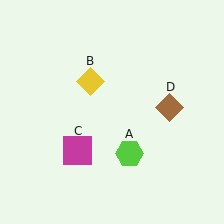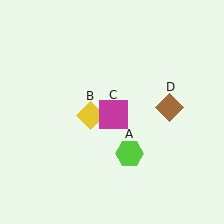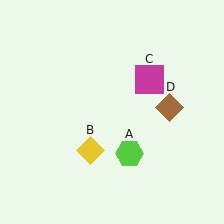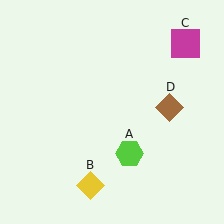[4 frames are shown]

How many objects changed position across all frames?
2 objects changed position: yellow diamond (object B), magenta square (object C).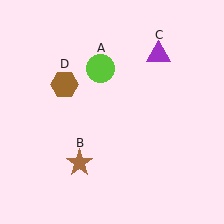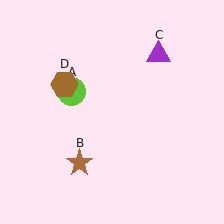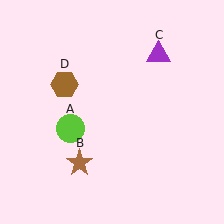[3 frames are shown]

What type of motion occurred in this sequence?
The lime circle (object A) rotated counterclockwise around the center of the scene.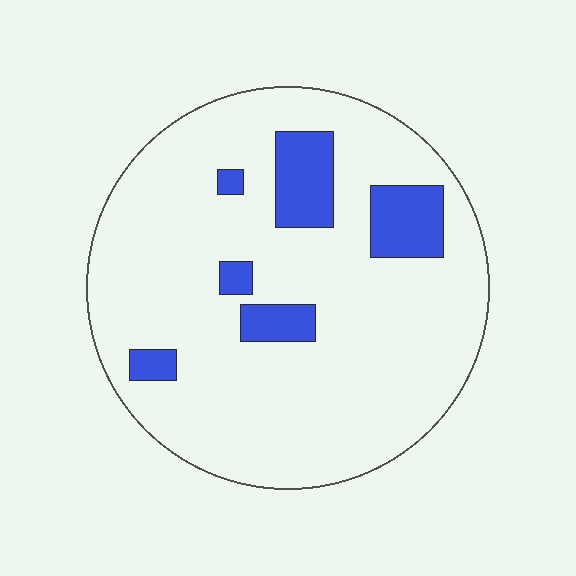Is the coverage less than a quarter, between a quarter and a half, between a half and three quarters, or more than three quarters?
Less than a quarter.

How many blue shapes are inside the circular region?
6.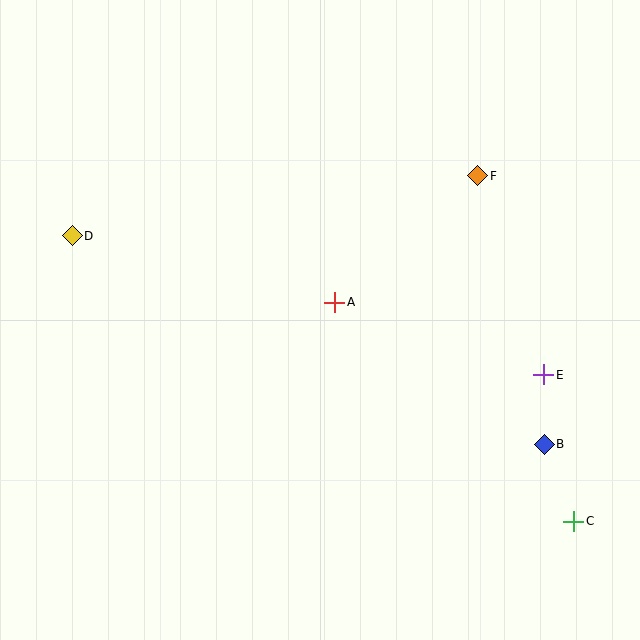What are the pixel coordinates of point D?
Point D is at (72, 236).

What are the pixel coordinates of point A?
Point A is at (335, 302).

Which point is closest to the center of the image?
Point A at (335, 302) is closest to the center.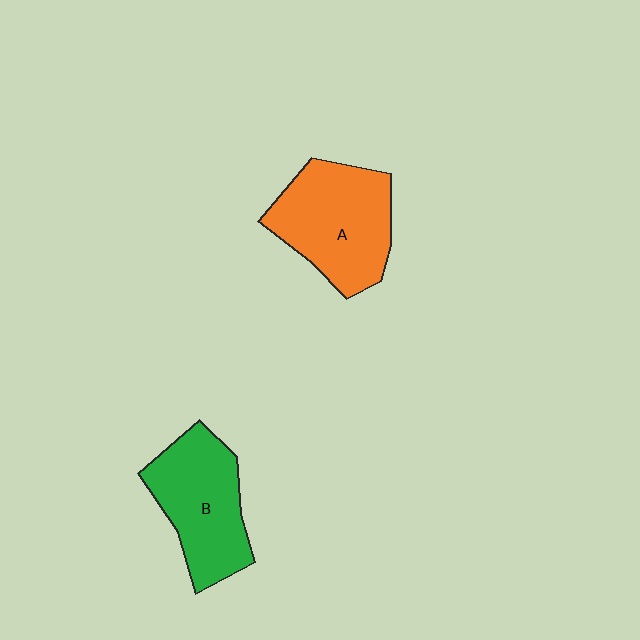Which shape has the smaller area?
Shape B (green).